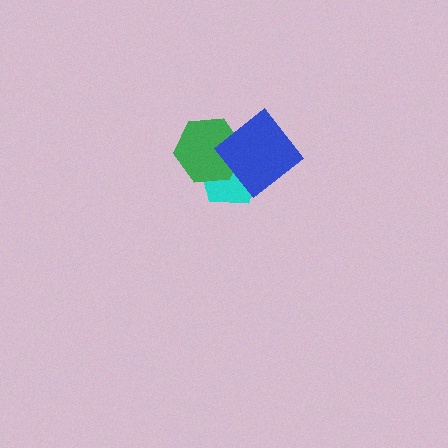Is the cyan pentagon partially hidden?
Yes, it is partially covered by another shape.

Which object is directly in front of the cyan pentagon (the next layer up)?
The green hexagon is directly in front of the cyan pentagon.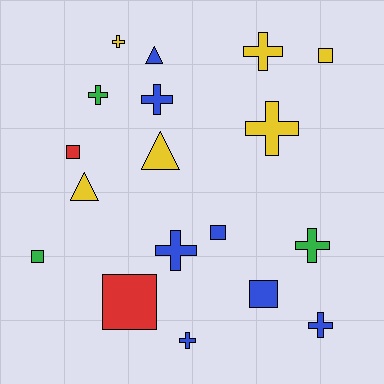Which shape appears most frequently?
Cross, with 9 objects.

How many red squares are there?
There are 2 red squares.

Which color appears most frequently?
Blue, with 7 objects.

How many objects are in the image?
There are 18 objects.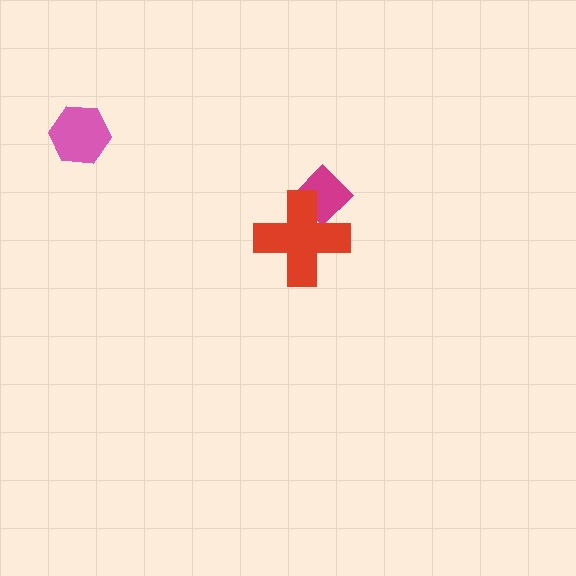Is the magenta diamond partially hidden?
Yes, it is partially covered by another shape.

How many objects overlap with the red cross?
1 object overlaps with the red cross.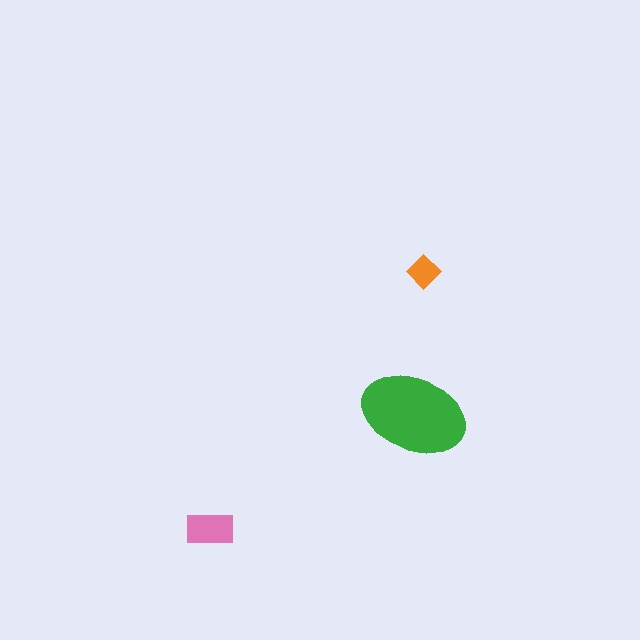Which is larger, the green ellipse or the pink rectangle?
The green ellipse.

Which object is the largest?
The green ellipse.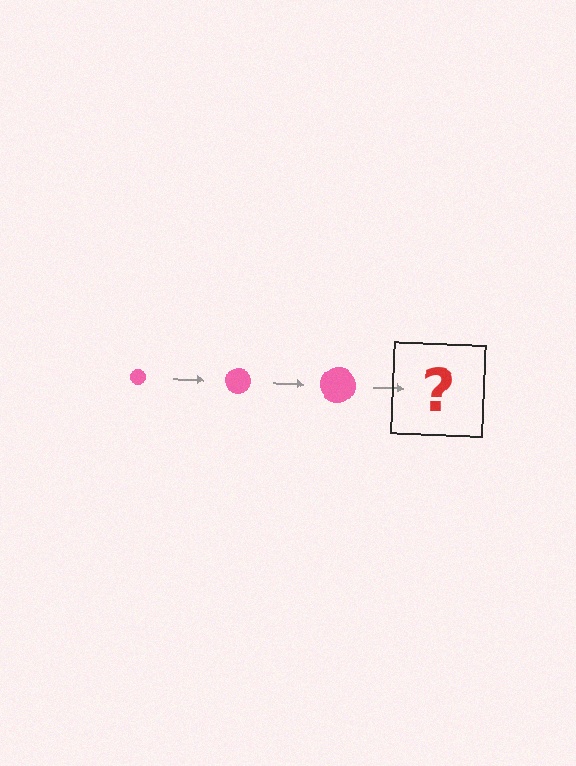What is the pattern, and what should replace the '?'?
The pattern is that the circle gets progressively larger each step. The '?' should be a pink circle, larger than the previous one.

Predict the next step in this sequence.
The next step is a pink circle, larger than the previous one.